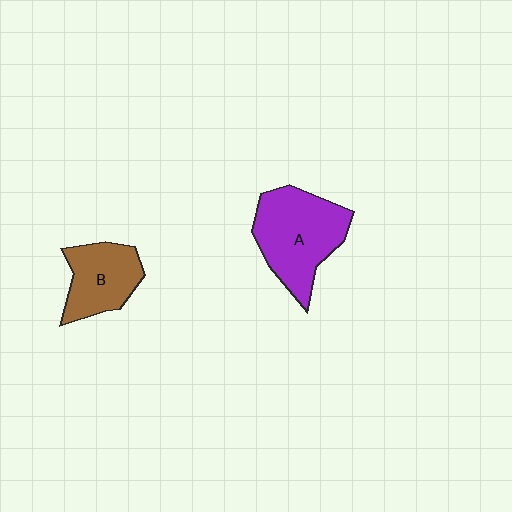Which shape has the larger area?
Shape A (purple).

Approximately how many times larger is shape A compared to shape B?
Approximately 1.5 times.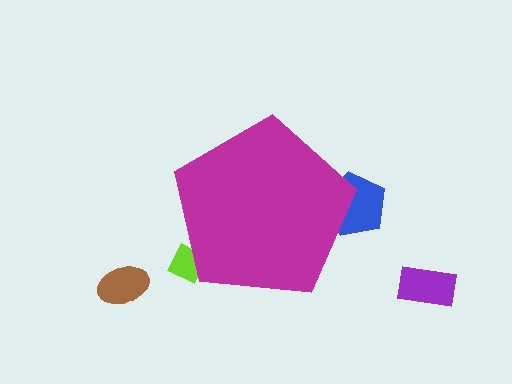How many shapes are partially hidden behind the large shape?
2 shapes are partially hidden.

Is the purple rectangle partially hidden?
No, the purple rectangle is fully visible.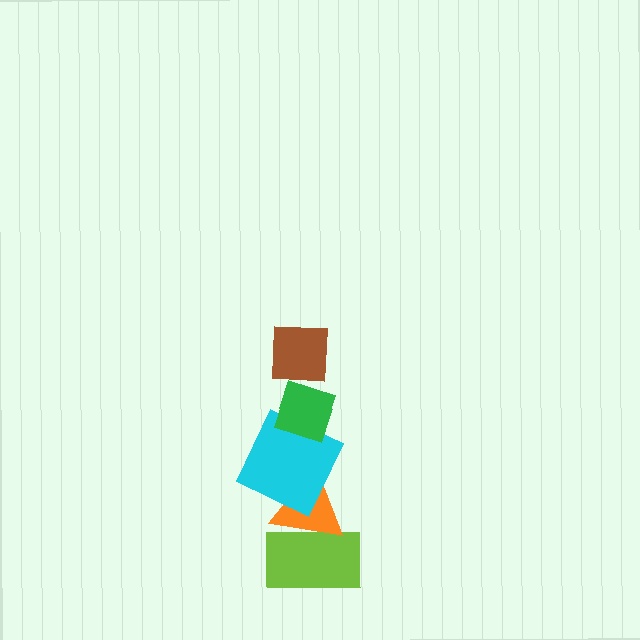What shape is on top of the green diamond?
The brown square is on top of the green diamond.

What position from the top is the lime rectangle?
The lime rectangle is 5th from the top.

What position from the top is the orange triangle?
The orange triangle is 4th from the top.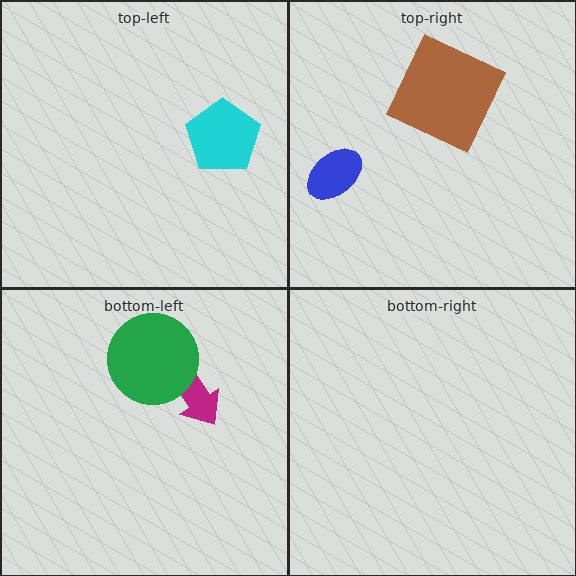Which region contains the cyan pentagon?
The top-left region.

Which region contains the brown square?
The top-right region.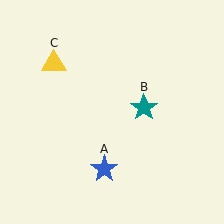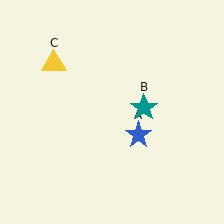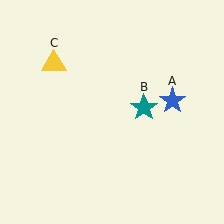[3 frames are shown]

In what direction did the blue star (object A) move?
The blue star (object A) moved up and to the right.